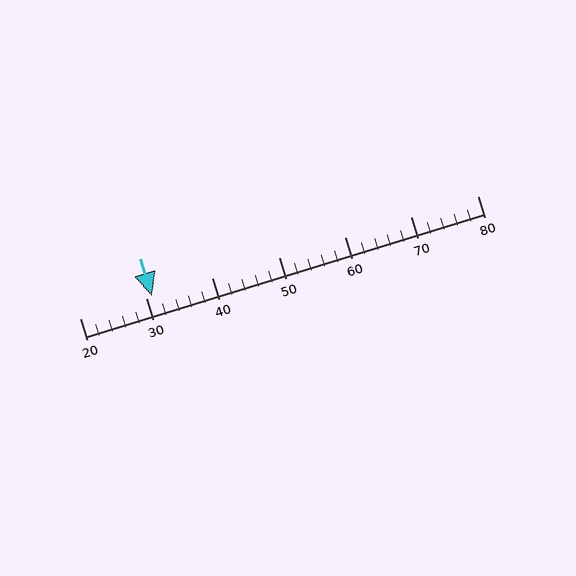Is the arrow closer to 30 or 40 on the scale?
The arrow is closer to 30.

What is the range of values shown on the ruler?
The ruler shows values from 20 to 80.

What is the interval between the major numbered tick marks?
The major tick marks are spaced 10 units apart.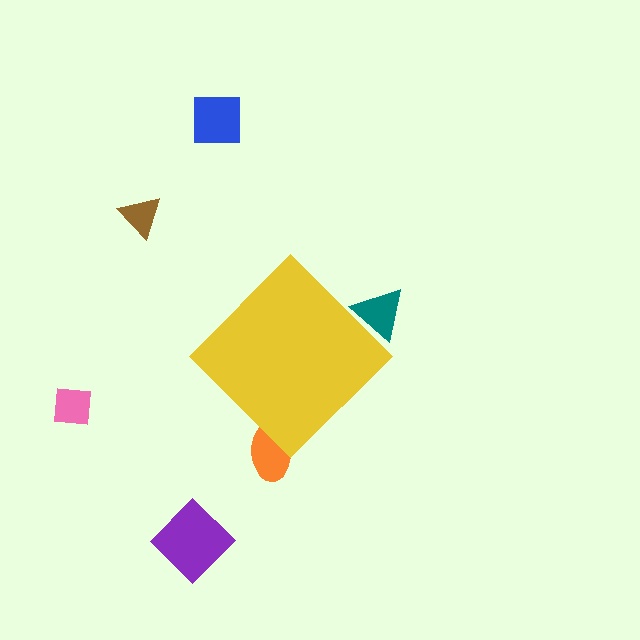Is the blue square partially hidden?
No, the blue square is fully visible.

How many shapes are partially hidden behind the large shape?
2 shapes are partially hidden.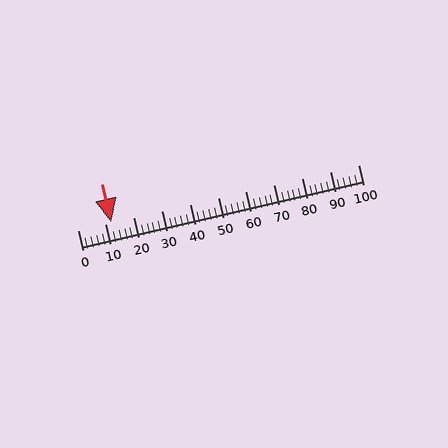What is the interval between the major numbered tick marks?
The major tick marks are spaced 10 units apart.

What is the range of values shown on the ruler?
The ruler shows values from 0 to 100.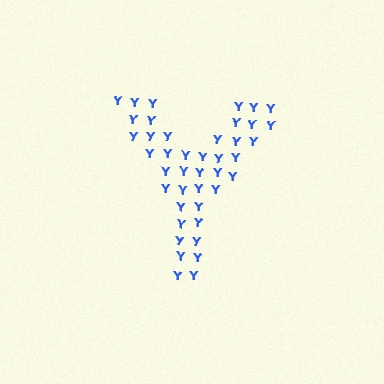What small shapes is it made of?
It is made of small letter Y's.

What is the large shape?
The large shape is the letter Y.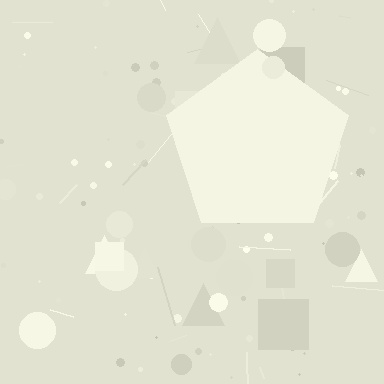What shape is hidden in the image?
A pentagon is hidden in the image.